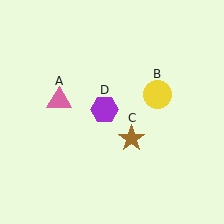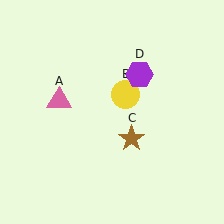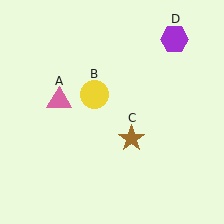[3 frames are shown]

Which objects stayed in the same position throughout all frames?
Pink triangle (object A) and brown star (object C) remained stationary.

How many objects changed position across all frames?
2 objects changed position: yellow circle (object B), purple hexagon (object D).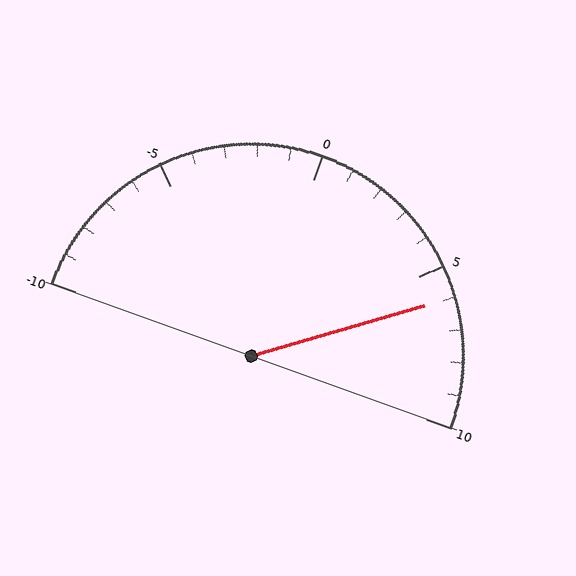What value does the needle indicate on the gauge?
The needle indicates approximately 6.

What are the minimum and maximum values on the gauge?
The gauge ranges from -10 to 10.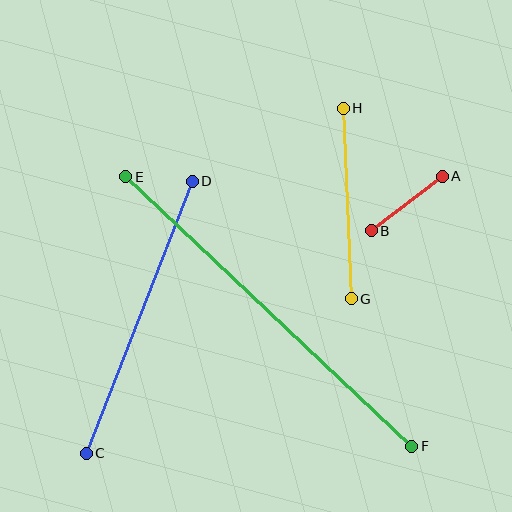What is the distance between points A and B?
The distance is approximately 89 pixels.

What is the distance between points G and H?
The distance is approximately 190 pixels.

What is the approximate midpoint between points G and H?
The midpoint is at approximately (347, 204) pixels.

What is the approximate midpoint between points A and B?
The midpoint is at approximately (407, 204) pixels.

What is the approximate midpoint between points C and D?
The midpoint is at approximately (139, 317) pixels.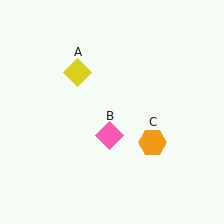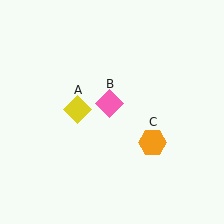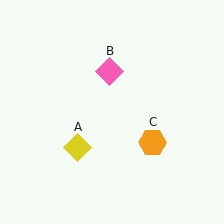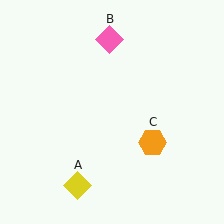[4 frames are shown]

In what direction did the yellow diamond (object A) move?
The yellow diamond (object A) moved down.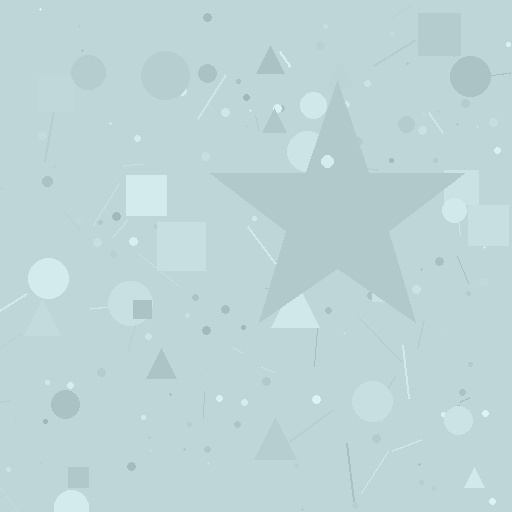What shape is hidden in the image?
A star is hidden in the image.